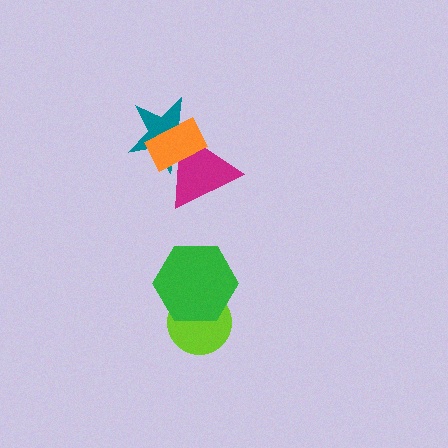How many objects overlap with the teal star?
2 objects overlap with the teal star.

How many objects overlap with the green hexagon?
1 object overlaps with the green hexagon.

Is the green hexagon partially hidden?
No, no other shape covers it.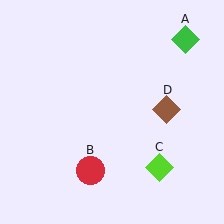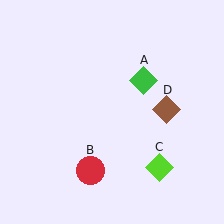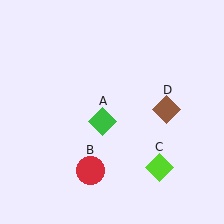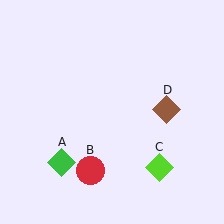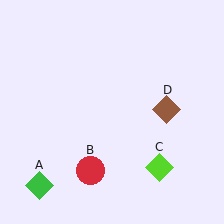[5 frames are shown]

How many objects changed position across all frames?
1 object changed position: green diamond (object A).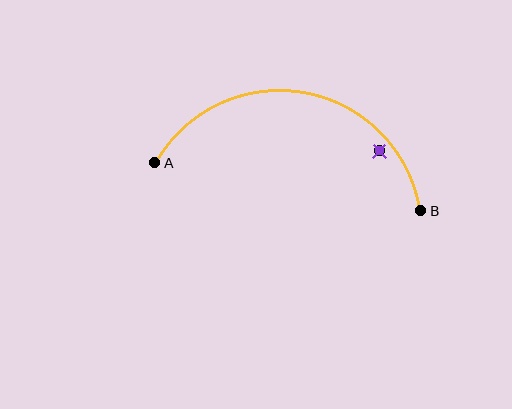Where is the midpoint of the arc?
The arc midpoint is the point on the curve farthest from the straight line joining A and B. It sits above that line.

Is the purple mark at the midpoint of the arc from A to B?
No — the purple mark does not lie on the arc at all. It sits slightly inside the curve.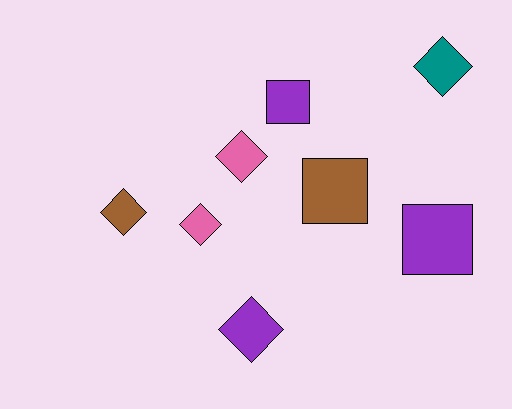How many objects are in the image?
There are 8 objects.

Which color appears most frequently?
Purple, with 3 objects.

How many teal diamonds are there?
There is 1 teal diamond.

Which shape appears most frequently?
Diamond, with 5 objects.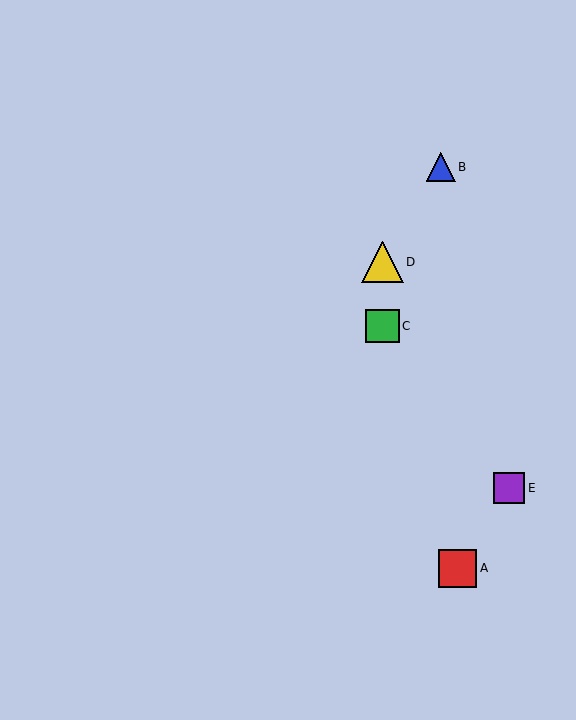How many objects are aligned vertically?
2 objects (C, D) are aligned vertically.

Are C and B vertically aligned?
No, C is at x≈382 and B is at x≈441.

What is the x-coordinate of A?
Object A is at x≈458.